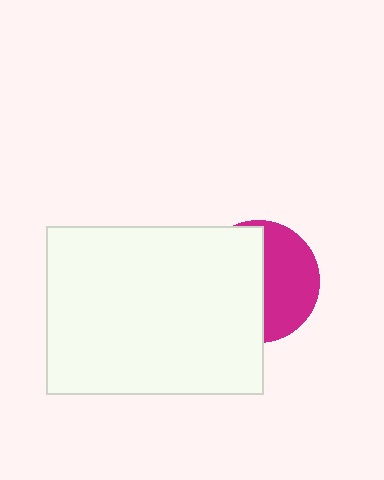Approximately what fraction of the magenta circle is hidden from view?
Roughly 54% of the magenta circle is hidden behind the white rectangle.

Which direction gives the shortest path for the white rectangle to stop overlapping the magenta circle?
Moving left gives the shortest separation.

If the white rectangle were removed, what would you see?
You would see the complete magenta circle.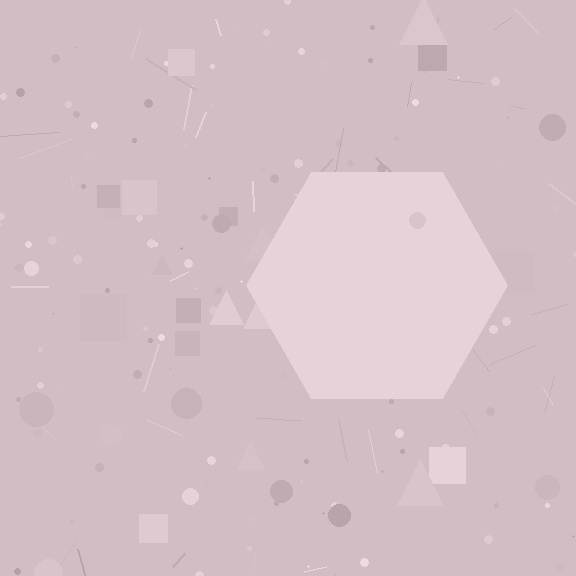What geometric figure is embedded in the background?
A hexagon is embedded in the background.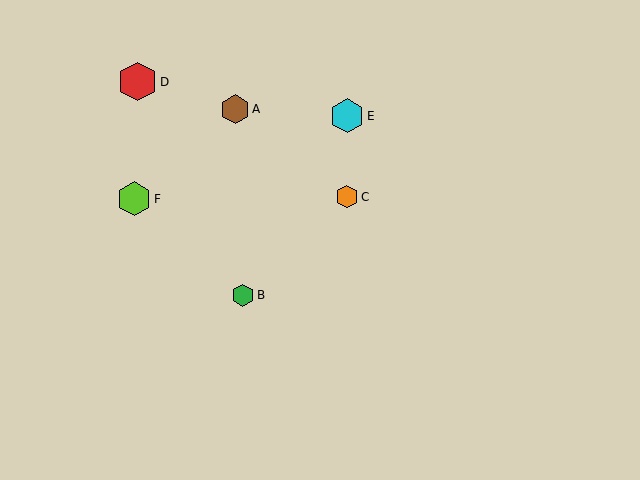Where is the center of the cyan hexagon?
The center of the cyan hexagon is at (347, 116).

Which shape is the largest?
The red hexagon (labeled D) is the largest.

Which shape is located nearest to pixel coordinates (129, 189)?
The lime hexagon (labeled F) at (134, 199) is nearest to that location.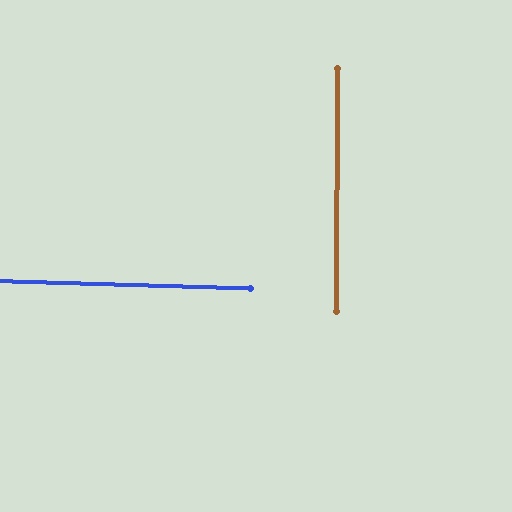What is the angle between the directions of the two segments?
Approximately 89 degrees.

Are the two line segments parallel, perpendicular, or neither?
Perpendicular — they meet at approximately 89°.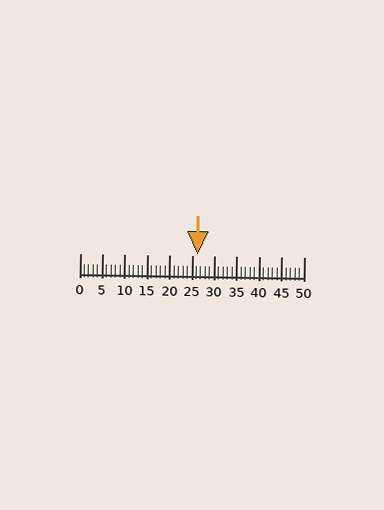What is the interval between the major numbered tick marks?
The major tick marks are spaced 5 units apart.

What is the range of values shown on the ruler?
The ruler shows values from 0 to 50.